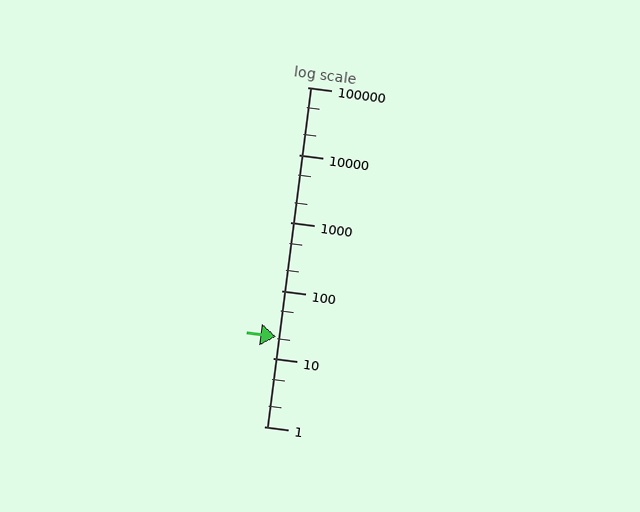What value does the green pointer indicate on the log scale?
The pointer indicates approximately 21.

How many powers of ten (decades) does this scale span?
The scale spans 5 decades, from 1 to 100000.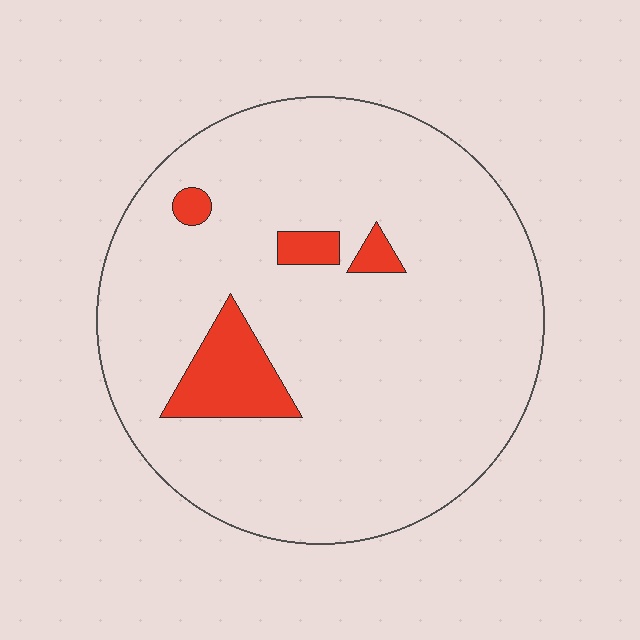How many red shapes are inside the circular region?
4.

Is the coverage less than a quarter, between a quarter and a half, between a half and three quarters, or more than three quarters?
Less than a quarter.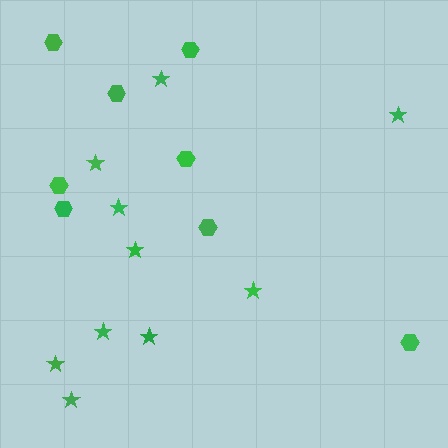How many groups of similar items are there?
There are 2 groups: one group of stars (10) and one group of hexagons (8).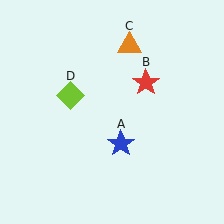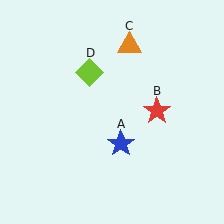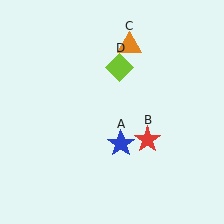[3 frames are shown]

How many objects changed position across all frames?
2 objects changed position: red star (object B), lime diamond (object D).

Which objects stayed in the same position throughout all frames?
Blue star (object A) and orange triangle (object C) remained stationary.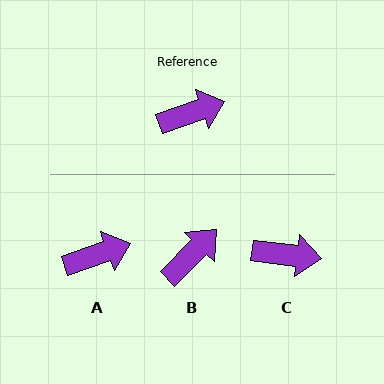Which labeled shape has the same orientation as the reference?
A.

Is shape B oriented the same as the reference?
No, it is off by about 26 degrees.